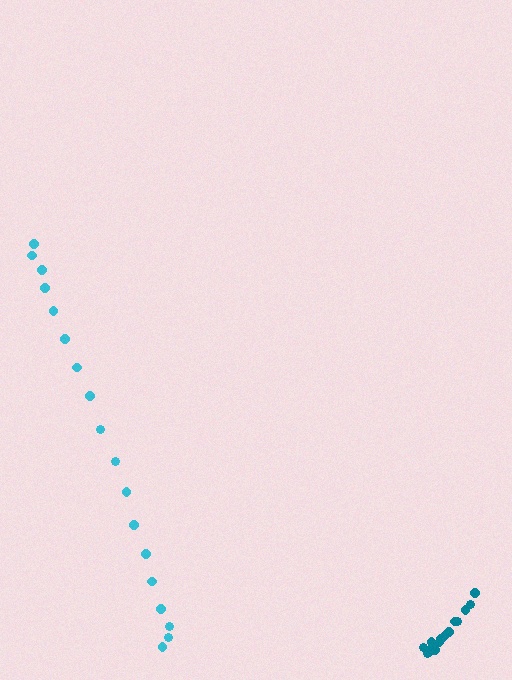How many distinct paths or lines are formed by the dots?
There are 2 distinct paths.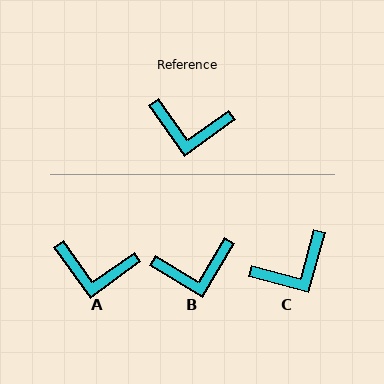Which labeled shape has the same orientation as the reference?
A.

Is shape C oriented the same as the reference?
No, it is off by about 39 degrees.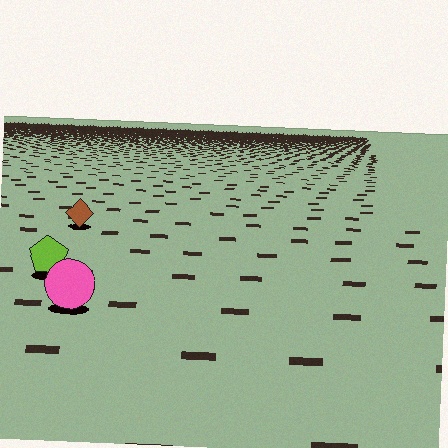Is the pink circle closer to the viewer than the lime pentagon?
Yes. The pink circle is closer — you can tell from the texture gradient: the ground texture is coarser near it.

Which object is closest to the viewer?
The pink circle is closest. The texture marks near it are larger and more spread out.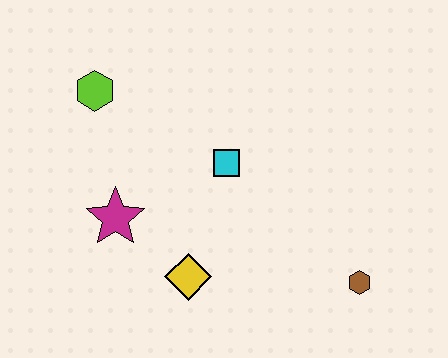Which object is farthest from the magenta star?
The brown hexagon is farthest from the magenta star.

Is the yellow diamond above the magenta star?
No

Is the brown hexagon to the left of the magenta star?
No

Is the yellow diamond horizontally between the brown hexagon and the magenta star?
Yes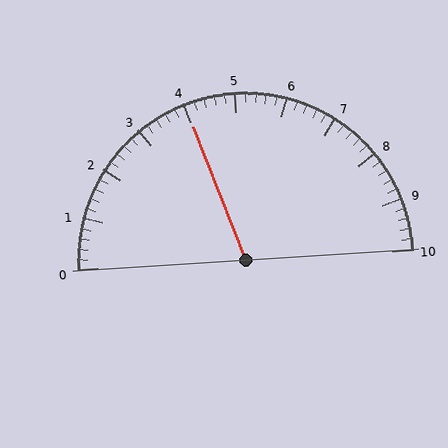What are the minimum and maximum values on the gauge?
The gauge ranges from 0 to 10.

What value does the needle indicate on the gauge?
The needle indicates approximately 4.0.